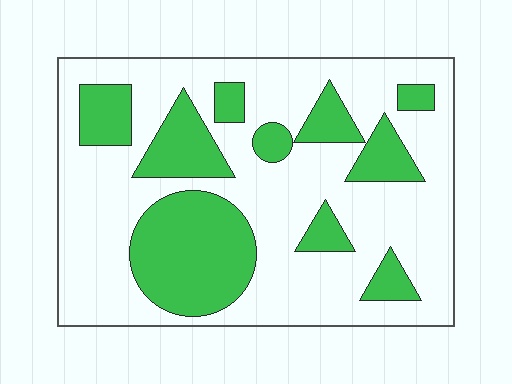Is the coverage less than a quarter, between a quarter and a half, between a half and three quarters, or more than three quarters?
Between a quarter and a half.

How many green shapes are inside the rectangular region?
10.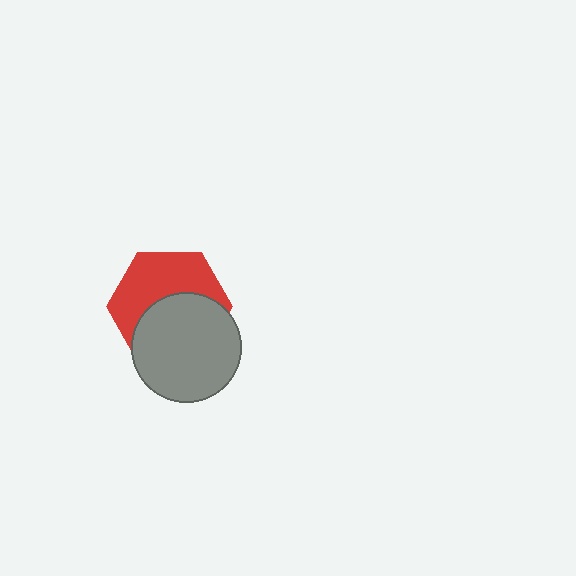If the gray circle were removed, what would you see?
You would see the complete red hexagon.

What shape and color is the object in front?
The object in front is a gray circle.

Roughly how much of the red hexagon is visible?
About half of it is visible (roughly 51%).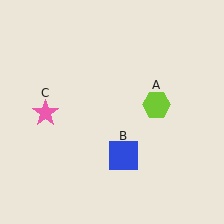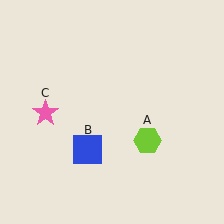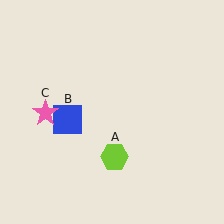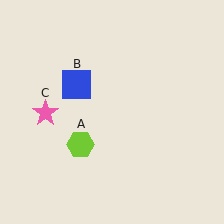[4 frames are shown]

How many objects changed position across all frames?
2 objects changed position: lime hexagon (object A), blue square (object B).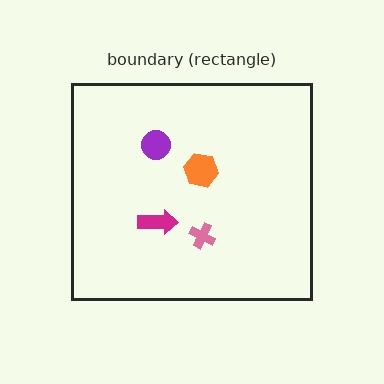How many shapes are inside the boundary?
4 inside, 0 outside.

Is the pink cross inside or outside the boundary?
Inside.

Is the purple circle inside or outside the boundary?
Inside.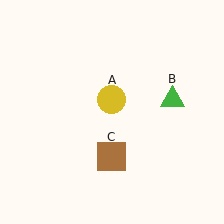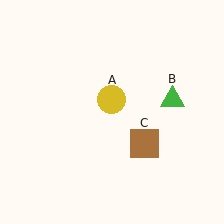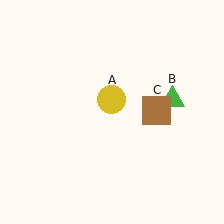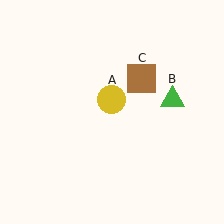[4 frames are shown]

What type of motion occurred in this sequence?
The brown square (object C) rotated counterclockwise around the center of the scene.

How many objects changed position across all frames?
1 object changed position: brown square (object C).